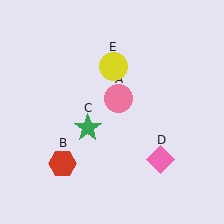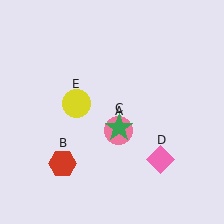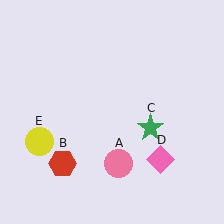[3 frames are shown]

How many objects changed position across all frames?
3 objects changed position: pink circle (object A), green star (object C), yellow circle (object E).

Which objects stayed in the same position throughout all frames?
Red hexagon (object B) and pink diamond (object D) remained stationary.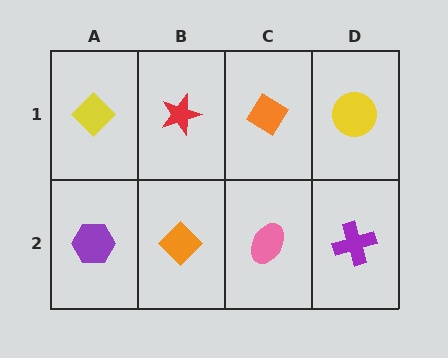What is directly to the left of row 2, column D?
A pink ellipse.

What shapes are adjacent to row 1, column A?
A purple hexagon (row 2, column A), a red star (row 1, column B).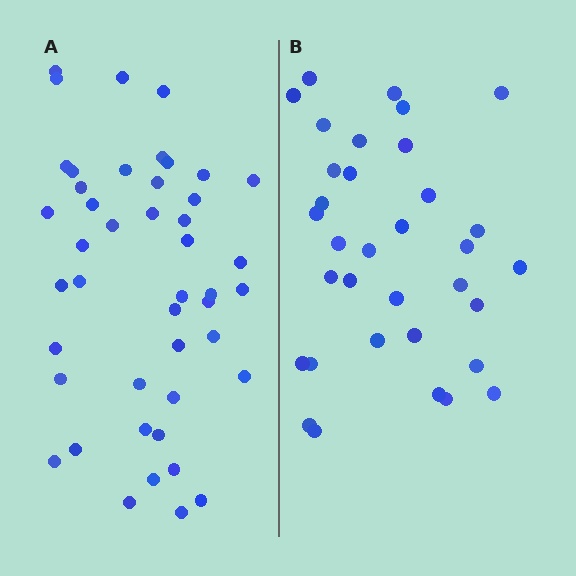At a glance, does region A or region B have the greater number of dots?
Region A (the left region) has more dots.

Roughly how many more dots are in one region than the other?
Region A has roughly 12 or so more dots than region B.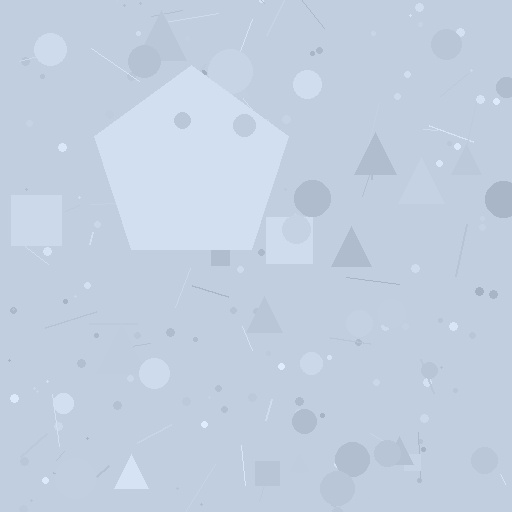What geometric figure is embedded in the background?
A pentagon is embedded in the background.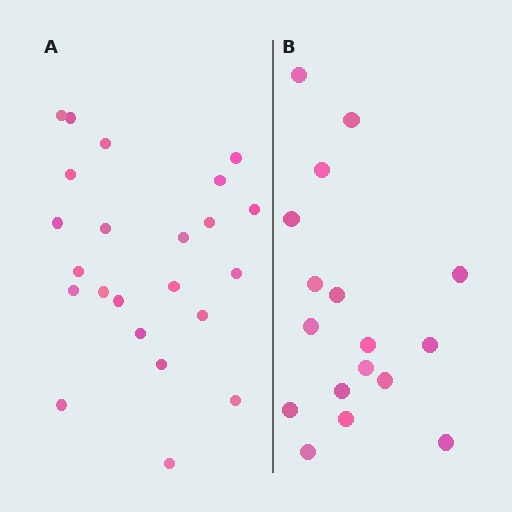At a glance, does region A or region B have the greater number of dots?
Region A (the left region) has more dots.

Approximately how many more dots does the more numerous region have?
Region A has about 6 more dots than region B.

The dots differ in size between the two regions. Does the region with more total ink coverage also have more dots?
No. Region B has more total ink coverage because its dots are larger, but region A actually contains more individual dots. Total area can be misleading — the number of items is what matters here.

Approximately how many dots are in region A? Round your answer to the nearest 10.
About 20 dots. (The exact count is 23, which rounds to 20.)